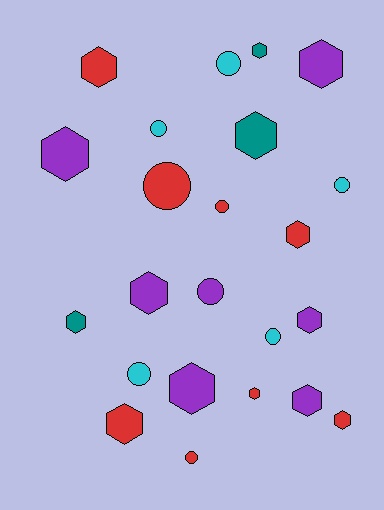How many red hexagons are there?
There are 5 red hexagons.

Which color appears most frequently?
Red, with 8 objects.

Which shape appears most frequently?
Hexagon, with 14 objects.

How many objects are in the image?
There are 23 objects.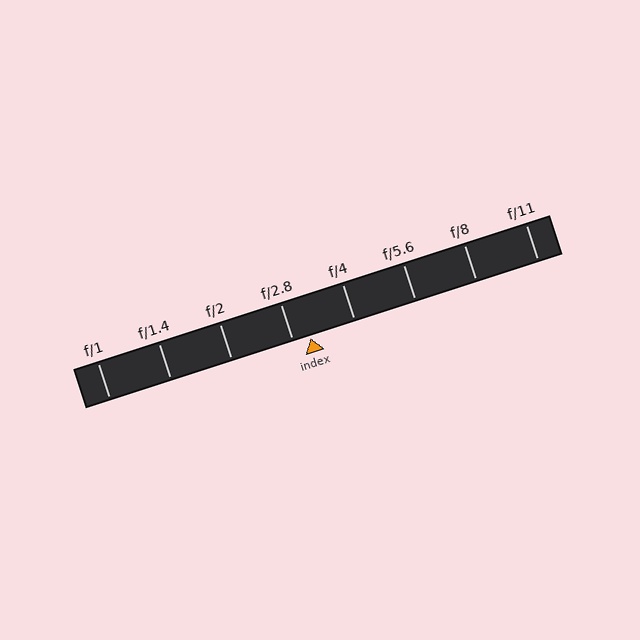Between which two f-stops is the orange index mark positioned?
The index mark is between f/2.8 and f/4.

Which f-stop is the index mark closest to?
The index mark is closest to f/2.8.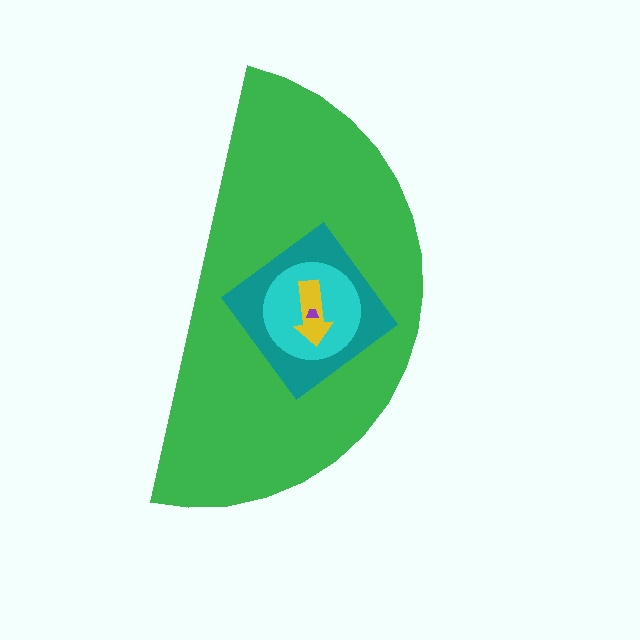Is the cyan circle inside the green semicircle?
Yes.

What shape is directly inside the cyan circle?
The yellow arrow.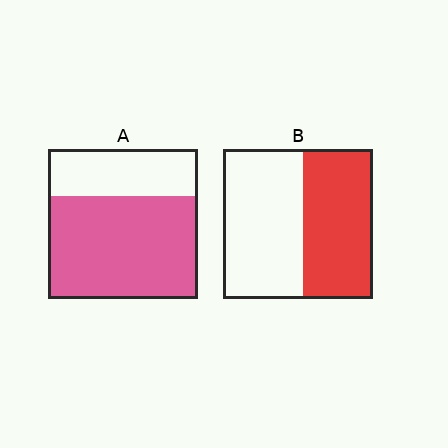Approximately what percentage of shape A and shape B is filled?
A is approximately 70% and B is approximately 45%.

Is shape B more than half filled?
Roughly half.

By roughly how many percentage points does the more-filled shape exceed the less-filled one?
By roughly 20 percentage points (A over B).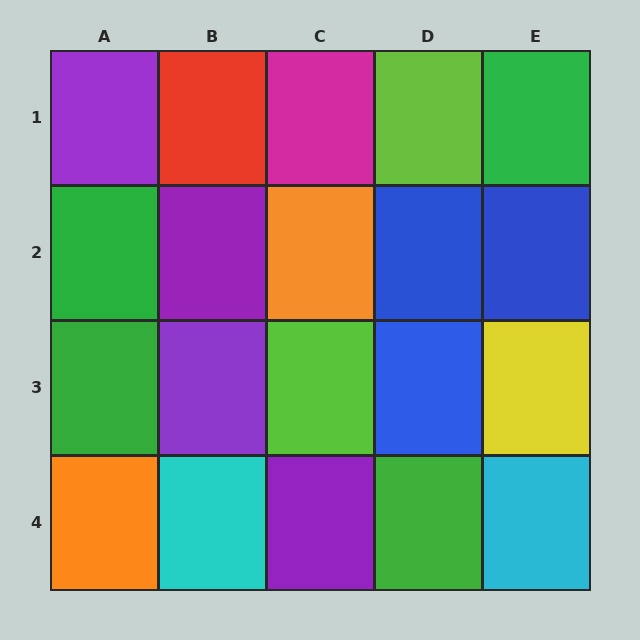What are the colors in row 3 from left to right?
Green, purple, lime, blue, yellow.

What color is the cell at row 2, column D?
Blue.